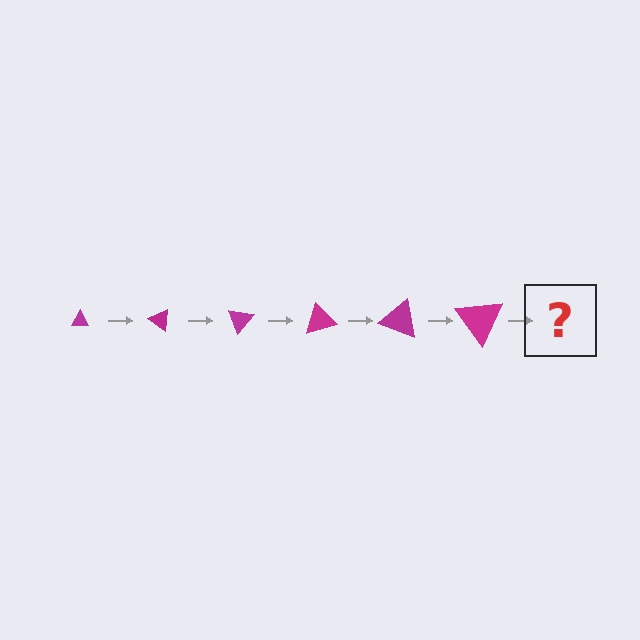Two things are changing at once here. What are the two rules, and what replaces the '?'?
The two rules are that the triangle grows larger each step and it rotates 35 degrees each step. The '?' should be a triangle, larger than the previous one and rotated 210 degrees from the start.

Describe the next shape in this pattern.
It should be a triangle, larger than the previous one and rotated 210 degrees from the start.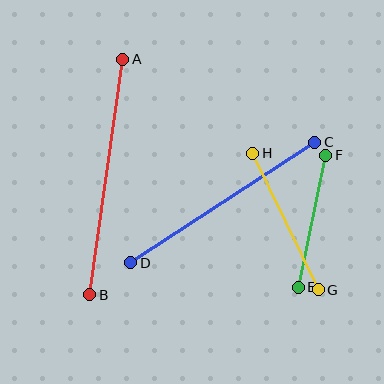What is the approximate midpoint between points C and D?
The midpoint is at approximately (223, 203) pixels.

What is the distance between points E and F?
The distance is approximately 135 pixels.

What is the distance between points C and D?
The distance is approximately 220 pixels.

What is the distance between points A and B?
The distance is approximately 238 pixels.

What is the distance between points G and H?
The distance is approximately 151 pixels.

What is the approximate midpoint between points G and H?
The midpoint is at approximately (286, 221) pixels.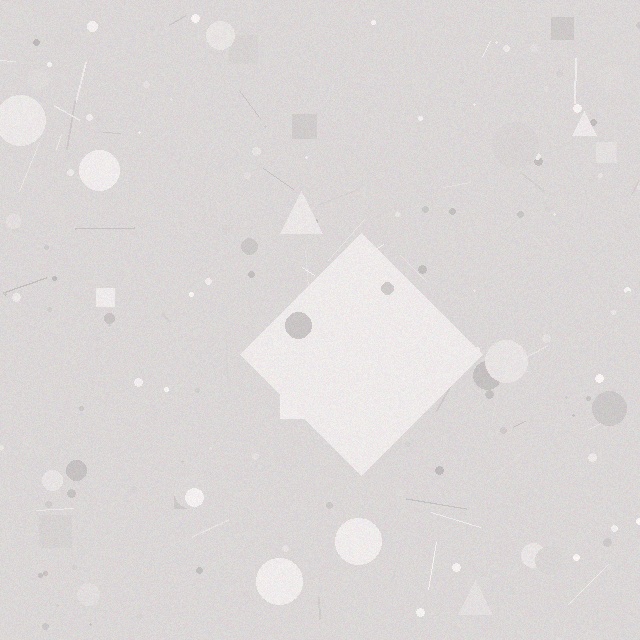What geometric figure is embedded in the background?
A diamond is embedded in the background.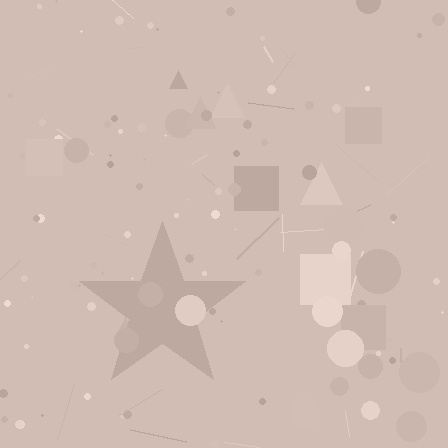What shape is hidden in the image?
A star is hidden in the image.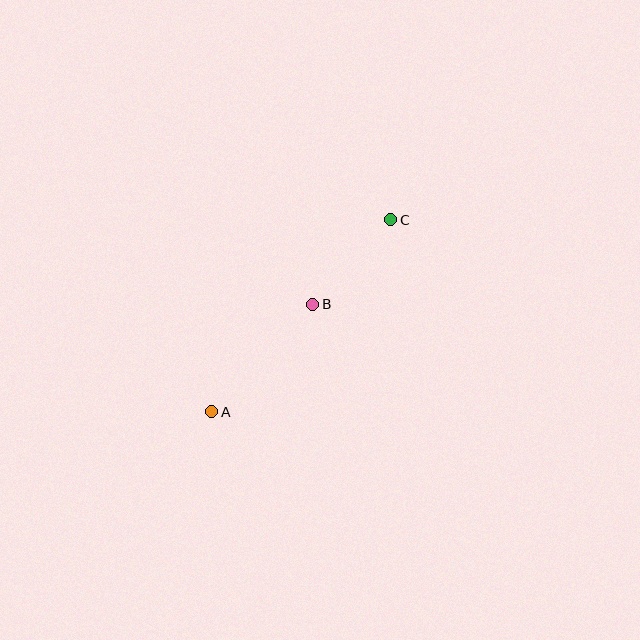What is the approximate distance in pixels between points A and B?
The distance between A and B is approximately 147 pixels.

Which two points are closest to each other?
Points B and C are closest to each other.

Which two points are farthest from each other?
Points A and C are farthest from each other.